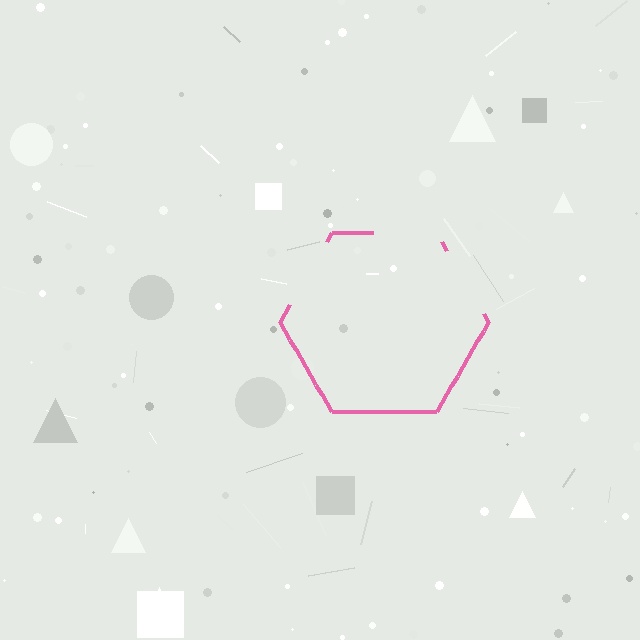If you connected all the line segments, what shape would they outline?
They would outline a hexagon.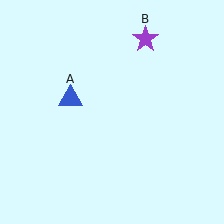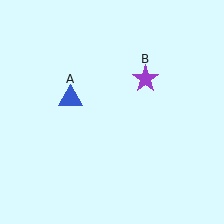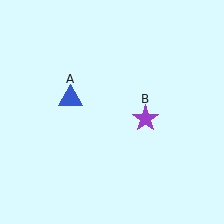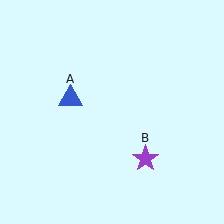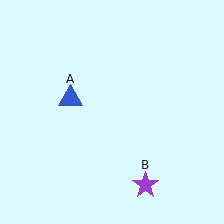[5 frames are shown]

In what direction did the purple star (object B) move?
The purple star (object B) moved down.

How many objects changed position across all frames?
1 object changed position: purple star (object B).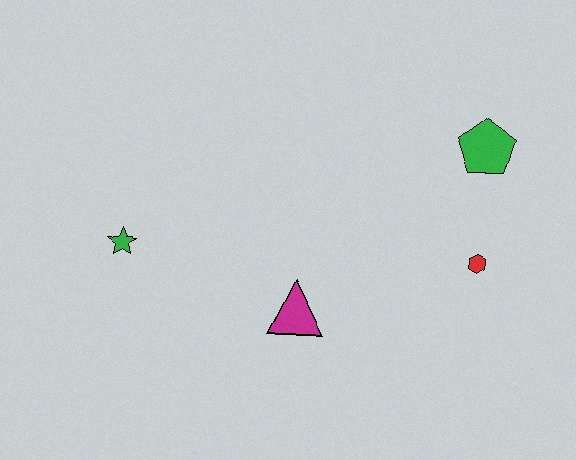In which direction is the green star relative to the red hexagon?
The green star is to the left of the red hexagon.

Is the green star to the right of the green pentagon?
No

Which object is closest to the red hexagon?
The green pentagon is closest to the red hexagon.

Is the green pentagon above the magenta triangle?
Yes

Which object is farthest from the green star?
The green pentagon is farthest from the green star.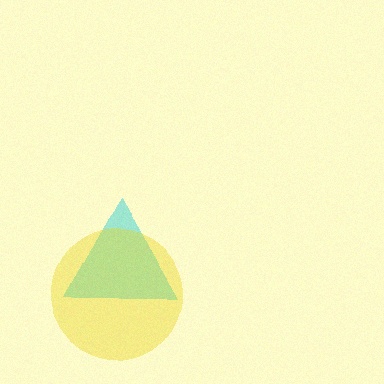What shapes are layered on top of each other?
The layered shapes are: a cyan triangle, a yellow circle.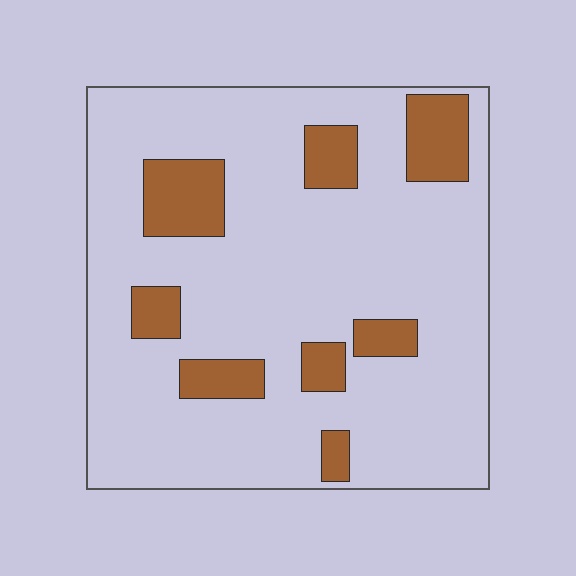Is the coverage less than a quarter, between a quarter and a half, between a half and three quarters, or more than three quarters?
Less than a quarter.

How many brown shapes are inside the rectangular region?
8.